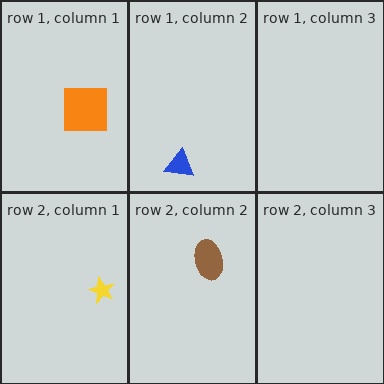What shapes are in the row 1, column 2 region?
The blue triangle.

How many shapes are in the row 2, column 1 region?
1.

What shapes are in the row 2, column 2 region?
The brown ellipse.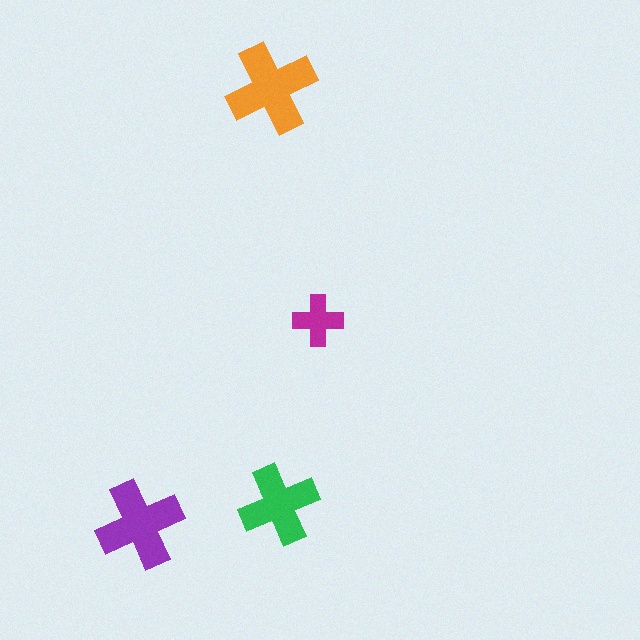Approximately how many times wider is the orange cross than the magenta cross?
About 2 times wider.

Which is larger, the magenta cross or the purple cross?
The purple one.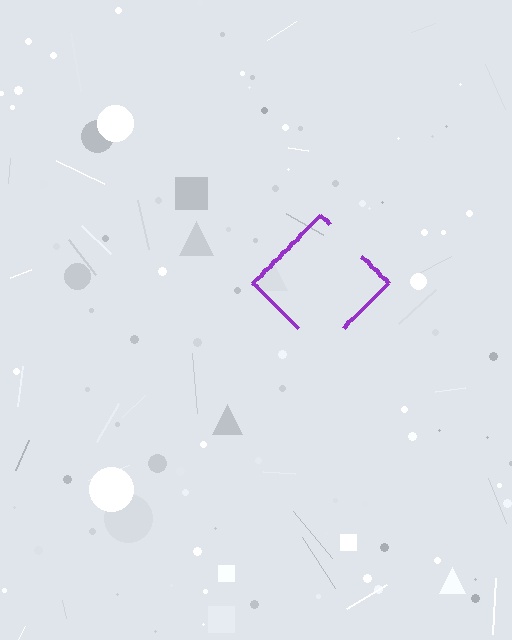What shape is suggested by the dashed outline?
The dashed outline suggests a diamond.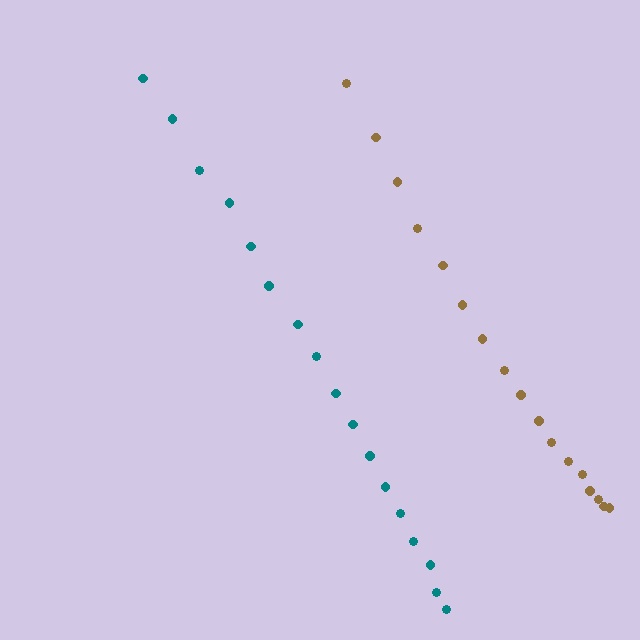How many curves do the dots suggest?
There are 2 distinct paths.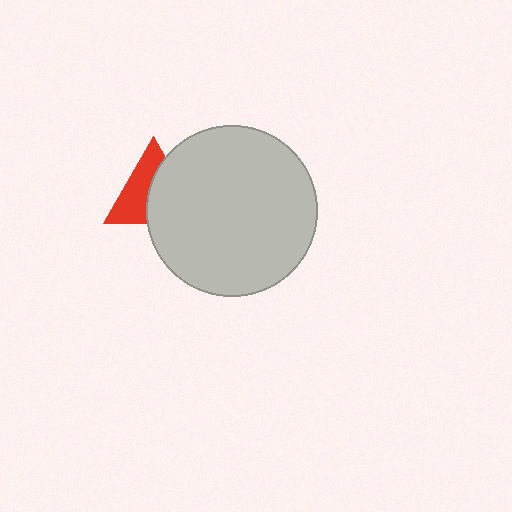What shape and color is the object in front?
The object in front is a light gray circle.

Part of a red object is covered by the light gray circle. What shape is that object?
It is a triangle.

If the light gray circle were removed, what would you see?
You would see the complete red triangle.